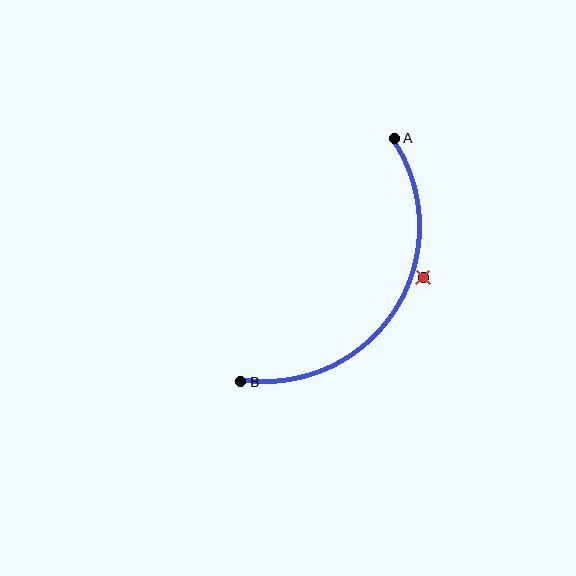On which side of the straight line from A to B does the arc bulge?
The arc bulges to the right of the straight line connecting A and B.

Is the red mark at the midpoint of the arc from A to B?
No — the red mark does not lie on the arc at all. It sits slightly outside the curve.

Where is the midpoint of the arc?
The arc midpoint is the point on the curve farthest from the straight line joining A and B. It sits to the right of that line.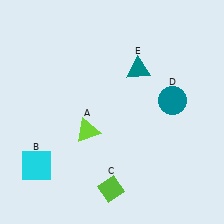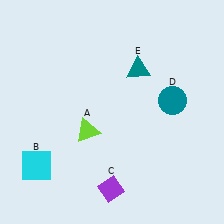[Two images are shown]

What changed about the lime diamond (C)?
In Image 1, C is lime. In Image 2, it changed to purple.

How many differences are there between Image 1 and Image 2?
There is 1 difference between the two images.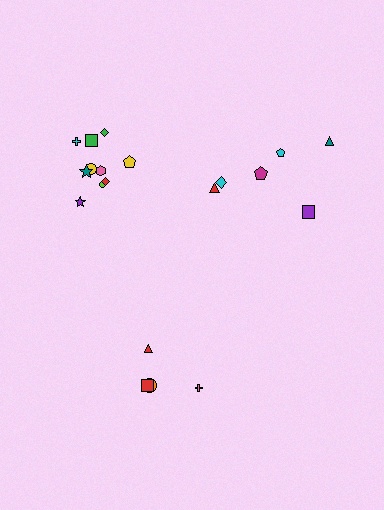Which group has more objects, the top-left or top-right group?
The top-left group.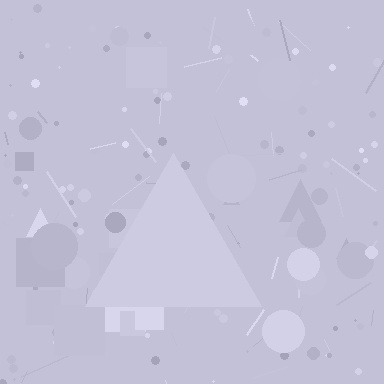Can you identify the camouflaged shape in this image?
The camouflaged shape is a triangle.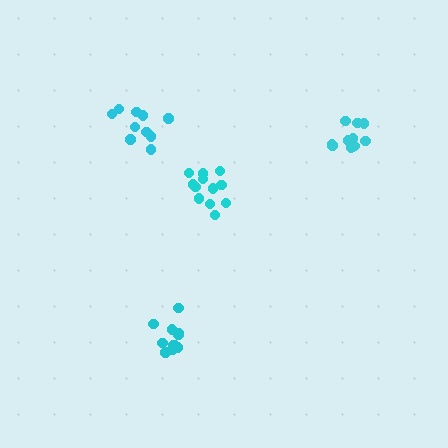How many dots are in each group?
Group 1: 10 dots, Group 2: 12 dots, Group 3: 12 dots, Group 4: 11 dots (45 total).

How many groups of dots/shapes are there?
There are 4 groups.